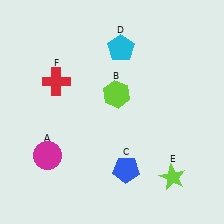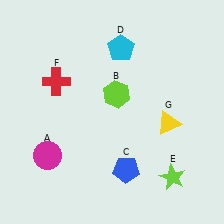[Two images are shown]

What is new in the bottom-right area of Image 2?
A yellow triangle (G) was added in the bottom-right area of Image 2.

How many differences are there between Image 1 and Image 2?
There is 1 difference between the two images.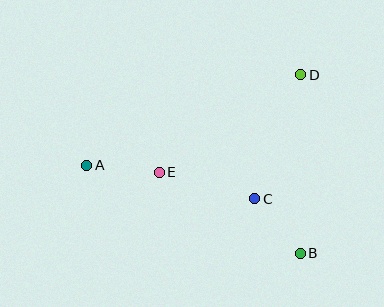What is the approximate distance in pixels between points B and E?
The distance between B and E is approximately 163 pixels.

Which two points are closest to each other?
Points B and C are closest to each other.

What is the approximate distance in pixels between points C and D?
The distance between C and D is approximately 132 pixels.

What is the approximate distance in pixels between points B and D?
The distance between B and D is approximately 179 pixels.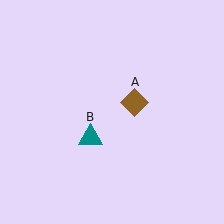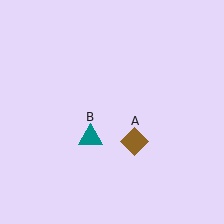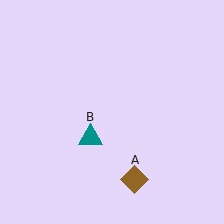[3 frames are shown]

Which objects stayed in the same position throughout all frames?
Teal triangle (object B) remained stationary.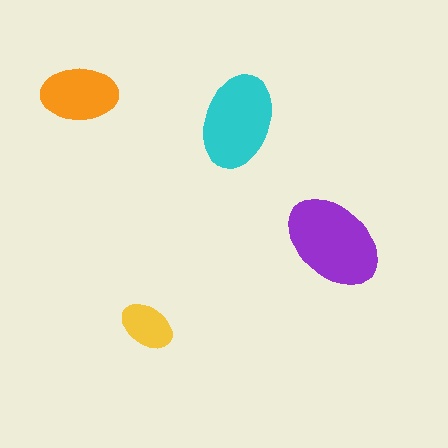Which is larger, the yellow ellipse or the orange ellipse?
The orange one.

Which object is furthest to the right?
The purple ellipse is rightmost.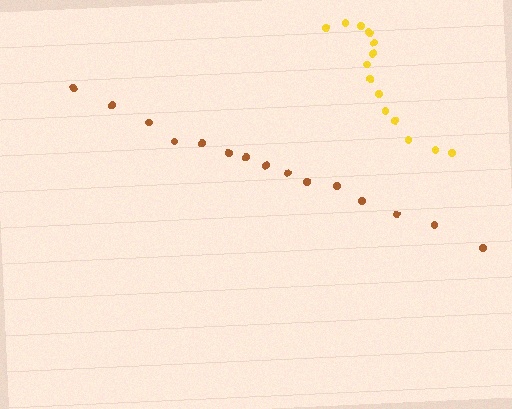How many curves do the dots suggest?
There are 2 distinct paths.